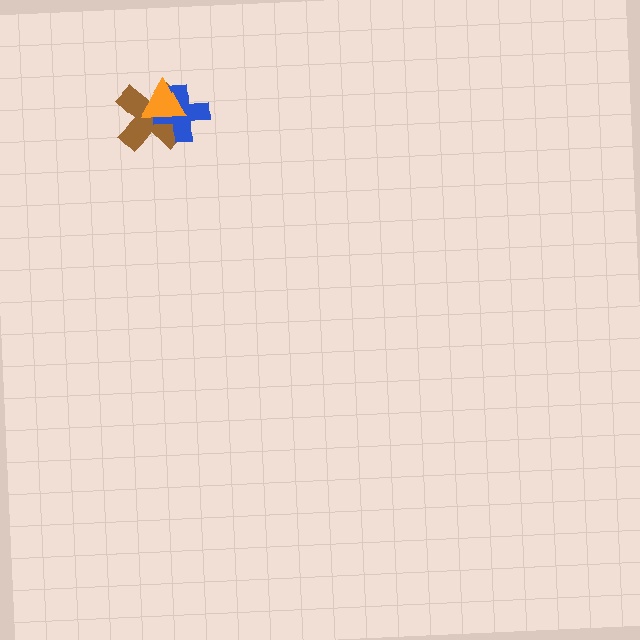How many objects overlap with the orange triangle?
2 objects overlap with the orange triangle.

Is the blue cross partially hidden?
Yes, it is partially covered by another shape.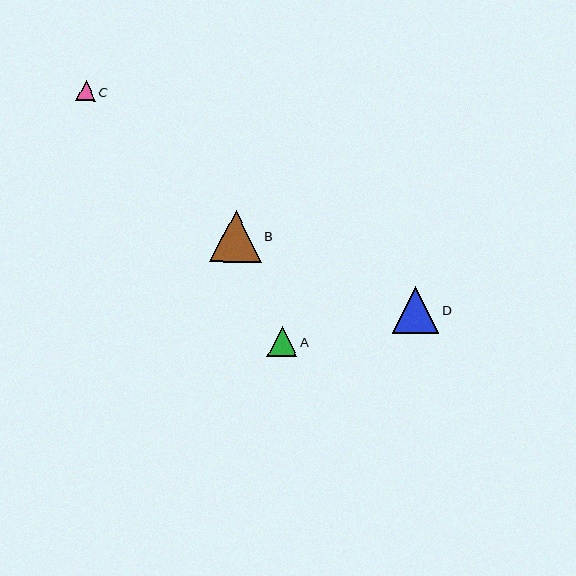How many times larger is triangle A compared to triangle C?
Triangle A is approximately 1.5 times the size of triangle C.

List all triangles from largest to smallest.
From largest to smallest: B, D, A, C.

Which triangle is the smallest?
Triangle C is the smallest with a size of approximately 20 pixels.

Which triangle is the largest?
Triangle B is the largest with a size of approximately 52 pixels.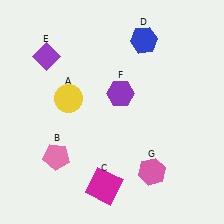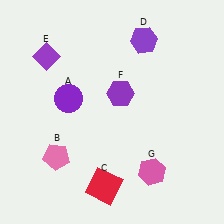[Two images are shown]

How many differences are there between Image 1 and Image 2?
There are 3 differences between the two images.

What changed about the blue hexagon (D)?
In Image 1, D is blue. In Image 2, it changed to purple.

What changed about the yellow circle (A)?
In Image 1, A is yellow. In Image 2, it changed to purple.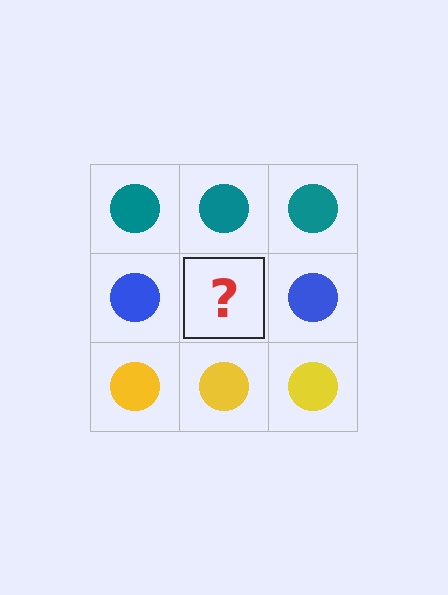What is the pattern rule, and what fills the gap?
The rule is that each row has a consistent color. The gap should be filled with a blue circle.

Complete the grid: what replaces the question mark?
The question mark should be replaced with a blue circle.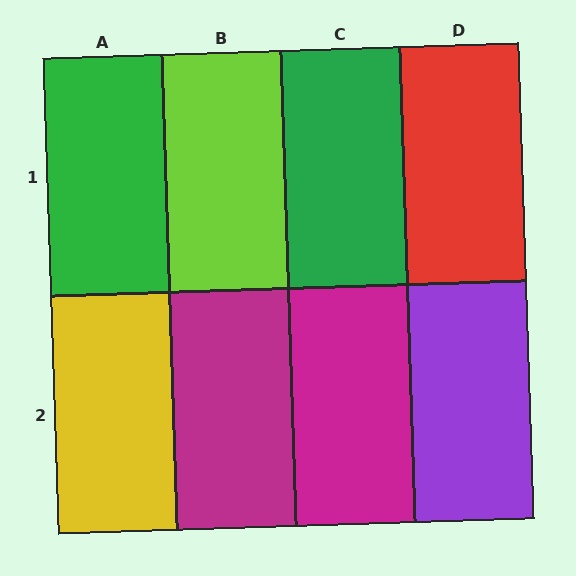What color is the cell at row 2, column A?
Yellow.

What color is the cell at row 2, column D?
Purple.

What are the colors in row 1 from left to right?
Green, lime, green, red.